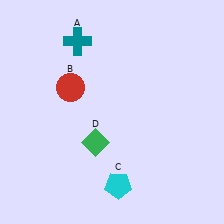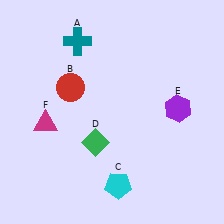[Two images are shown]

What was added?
A purple hexagon (E), a magenta triangle (F) were added in Image 2.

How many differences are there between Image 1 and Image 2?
There are 2 differences between the two images.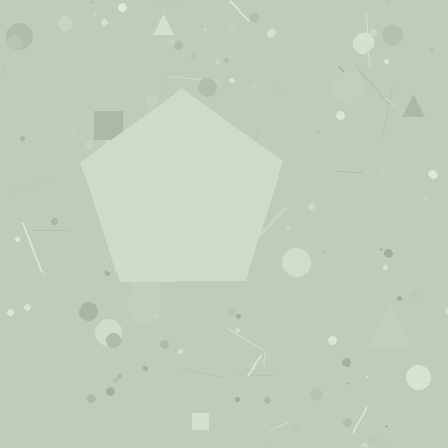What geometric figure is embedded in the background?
A pentagon is embedded in the background.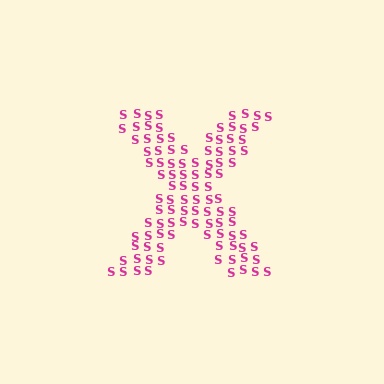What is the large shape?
The large shape is the letter X.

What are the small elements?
The small elements are letter S's.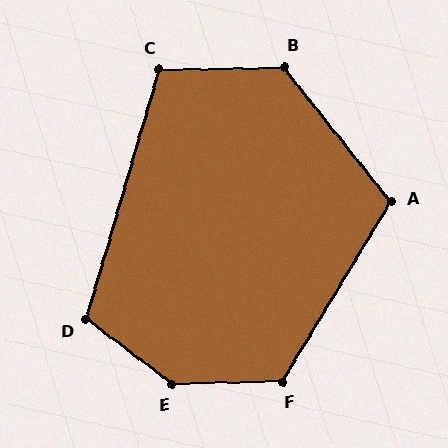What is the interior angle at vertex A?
Approximately 111 degrees (obtuse).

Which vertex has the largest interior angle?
E, at approximately 142 degrees.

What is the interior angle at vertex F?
Approximately 122 degrees (obtuse).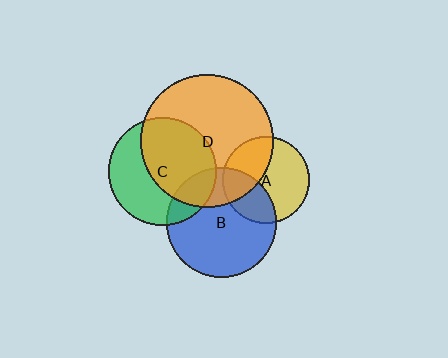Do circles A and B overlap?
Yes.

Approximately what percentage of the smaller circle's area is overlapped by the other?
Approximately 35%.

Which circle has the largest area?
Circle D (orange).